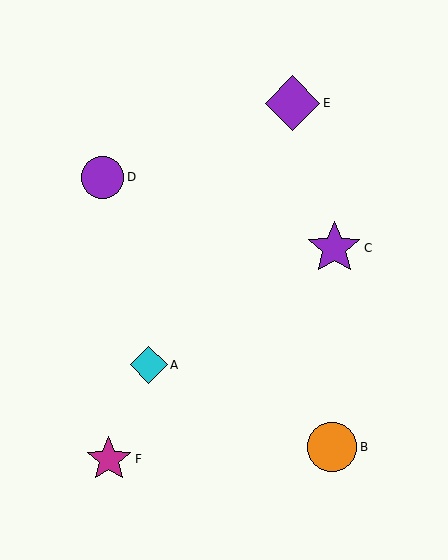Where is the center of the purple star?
The center of the purple star is at (334, 248).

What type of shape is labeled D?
Shape D is a purple circle.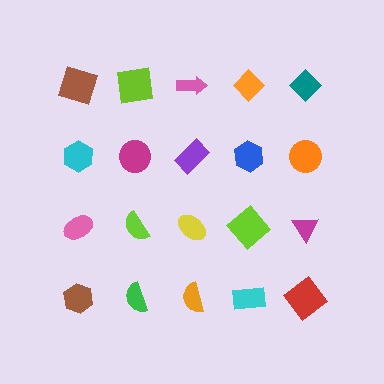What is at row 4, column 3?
An orange semicircle.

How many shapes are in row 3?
5 shapes.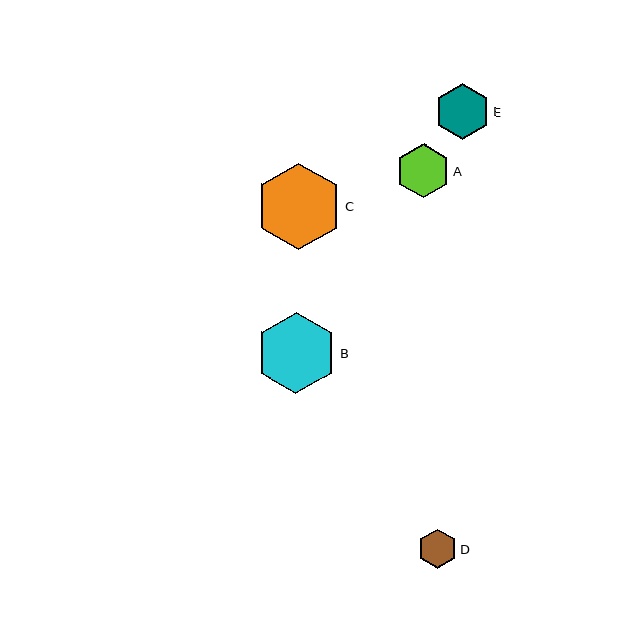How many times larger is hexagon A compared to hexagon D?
Hexagon A is approximately 1.4 times the size of hexagon D.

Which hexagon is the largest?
Hexagon C is the largest with a size of approximately 86 pixels.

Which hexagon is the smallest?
Hexagon D is the smallest with a size of approximately 39 pixels.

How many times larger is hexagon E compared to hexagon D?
Hexagon E is approximately 1.4 times the size of hexagon D.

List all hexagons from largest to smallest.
From largest to smallest: C, B, E, A, D.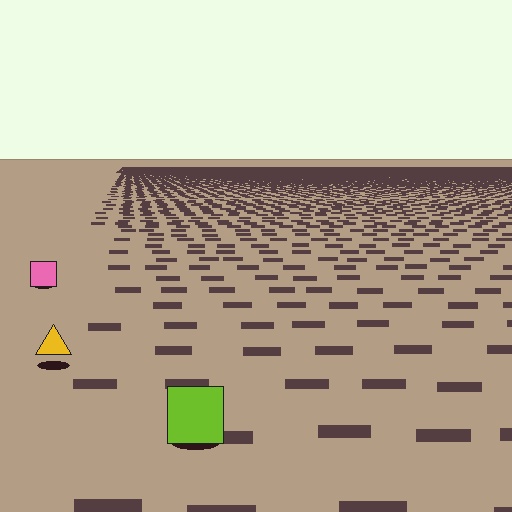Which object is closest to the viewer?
The lime square is closest. The texture marks near it are larger and more spread out.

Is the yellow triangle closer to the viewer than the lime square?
No. The lime square is closer — you can tell from the texture gradient: the ground texture is coarser near it.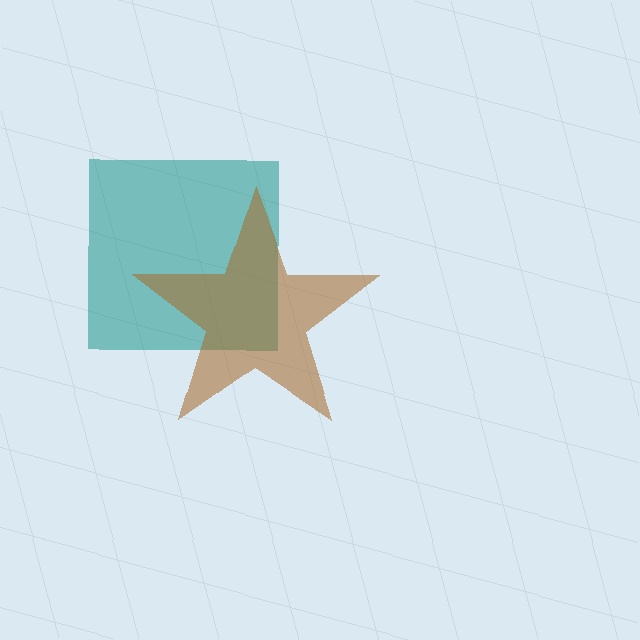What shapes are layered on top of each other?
The layered shapes are: a teal square, a brown star.